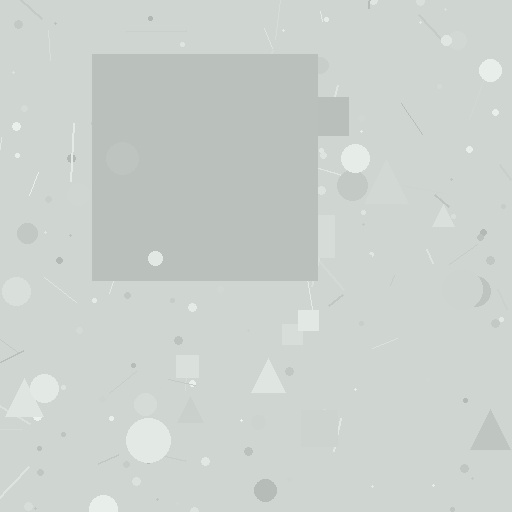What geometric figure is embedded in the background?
A square is embedded in the background.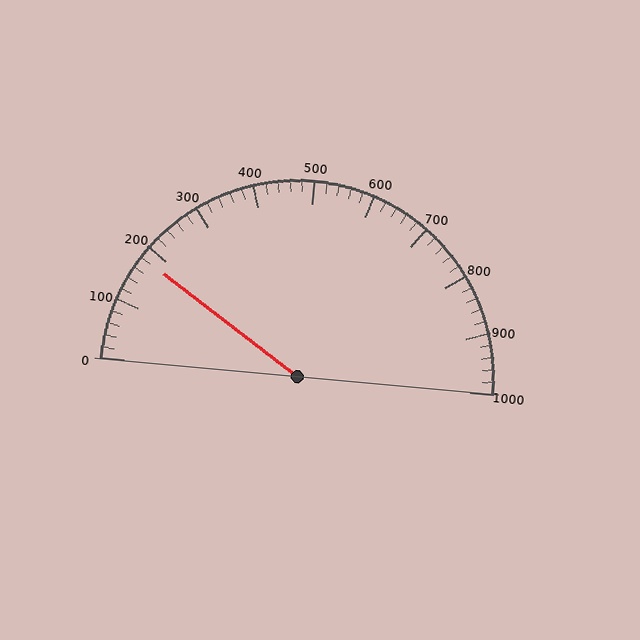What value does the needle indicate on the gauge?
The needle indicates approximately 180.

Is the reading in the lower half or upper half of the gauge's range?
The reading is in the lower half of the range (0 to 1000).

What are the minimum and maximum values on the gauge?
The gauge ranges from 0 to 1000.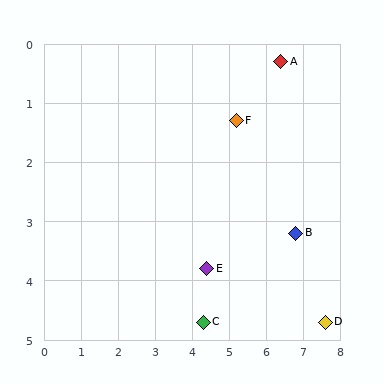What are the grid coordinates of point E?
Point E is at approximately (4.4, 3.8).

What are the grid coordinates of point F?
Point F is at approximately (5.2, 1.3).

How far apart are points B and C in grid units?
Points B and C are about 2.9 grid units apart.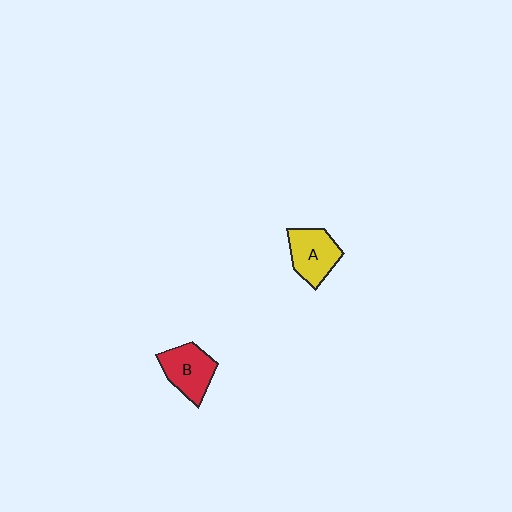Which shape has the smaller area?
Shape A (yellow).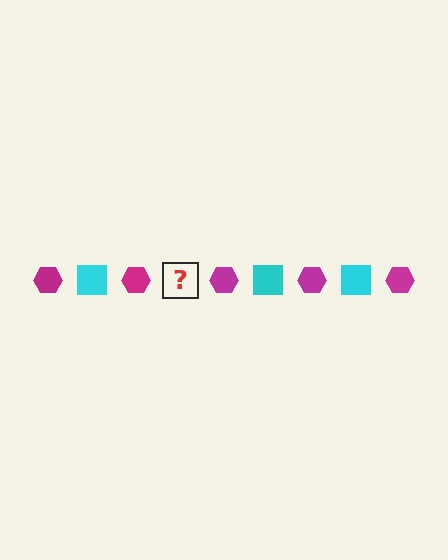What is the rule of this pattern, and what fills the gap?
The rule is that the pattern alternates between magenta hexagon and cyan square. The gap should be filled with a cyan square.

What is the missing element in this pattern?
The missing element is a cyan square.